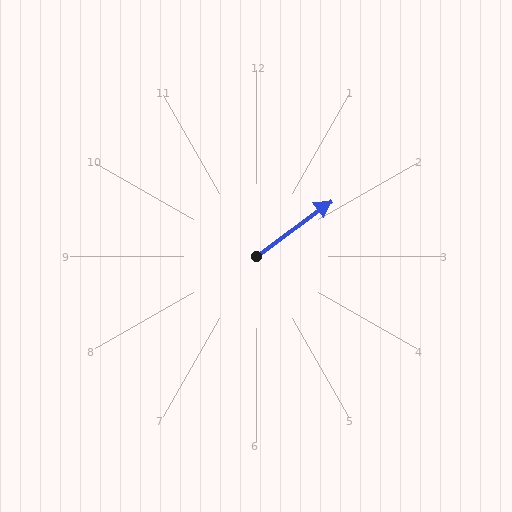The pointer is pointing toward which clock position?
Roughly 2 o'clock.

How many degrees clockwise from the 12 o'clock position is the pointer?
Approximately 54 degrees.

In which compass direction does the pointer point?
Northeast.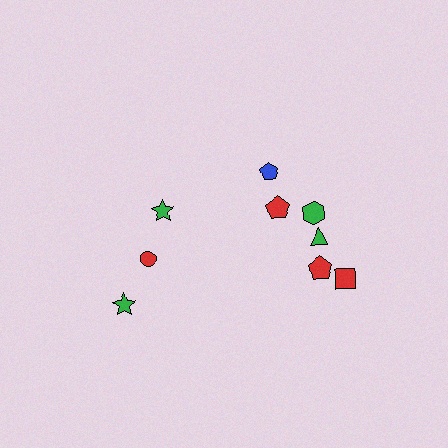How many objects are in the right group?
There are 6 objects.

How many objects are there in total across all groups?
There are 9 objects.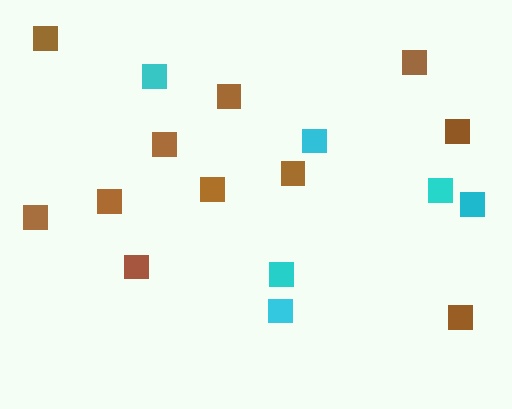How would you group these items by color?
There are 2 groups: one group of cyan squares (6) and one group of brown squares (11).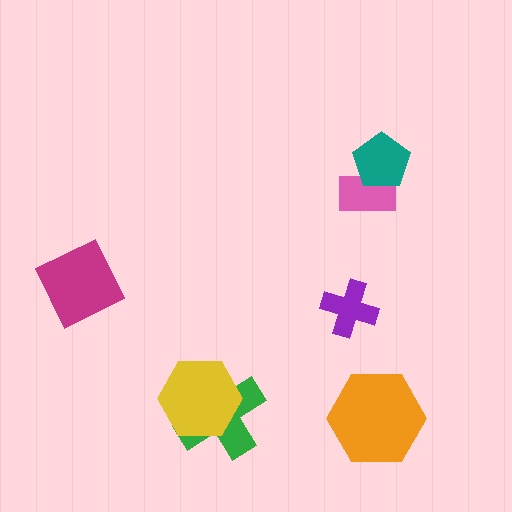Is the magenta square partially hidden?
No, no other shape covers it.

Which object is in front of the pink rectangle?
The teal pentagon is in front of the pink rectangle.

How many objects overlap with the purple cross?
0 objects overlap with the purple cross.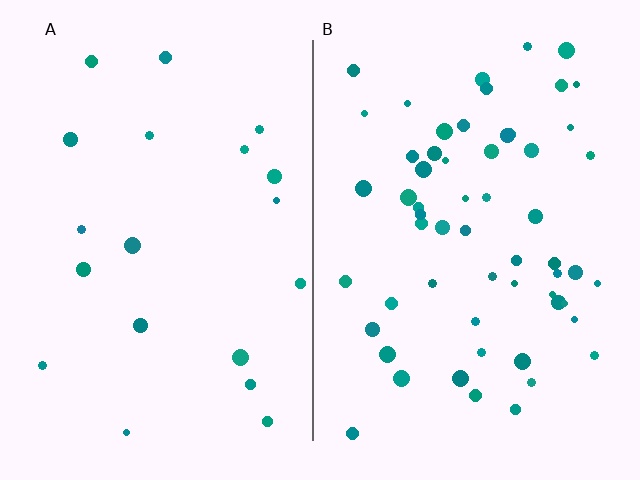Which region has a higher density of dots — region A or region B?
B (the right).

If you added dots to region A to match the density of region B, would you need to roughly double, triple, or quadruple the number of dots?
Approximately triple.